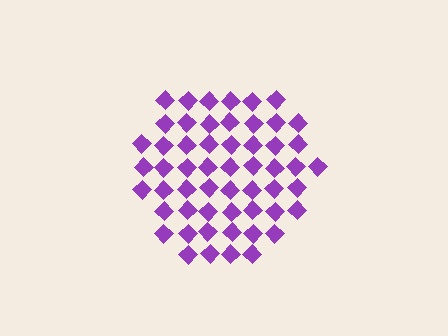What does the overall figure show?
The overall figure shows a hexagon.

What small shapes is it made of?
It is made of small diamonds.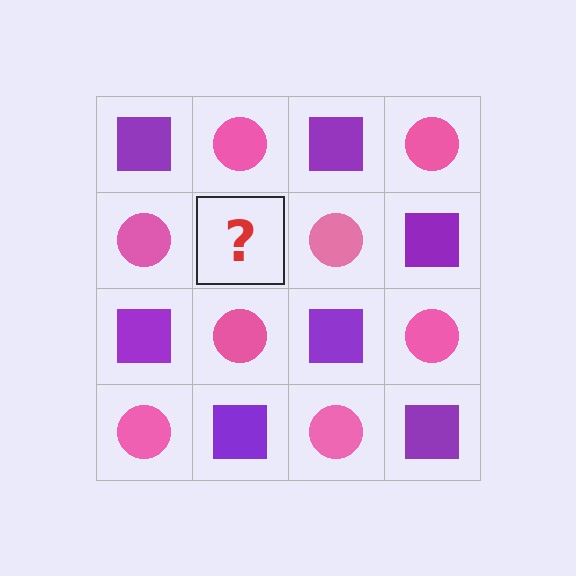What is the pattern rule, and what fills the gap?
The rule is that it alternates purple square and pink circle in a checkerboard pattern. The gap should be filled with a purple square.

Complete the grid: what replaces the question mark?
The question mark should be replaced with a purple square.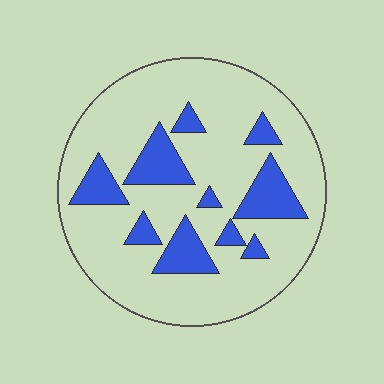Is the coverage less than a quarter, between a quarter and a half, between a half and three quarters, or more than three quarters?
Less than a quarter.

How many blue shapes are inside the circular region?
10.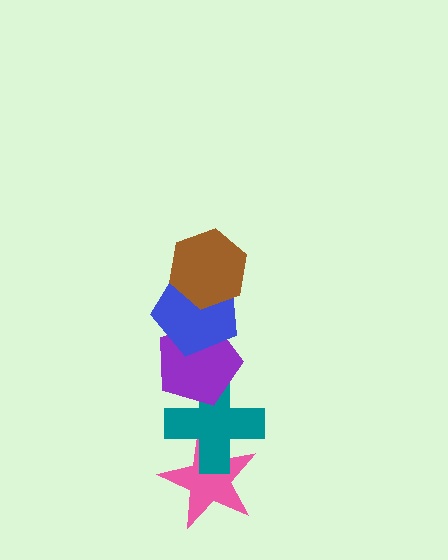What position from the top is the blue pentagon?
The blue pentagon is 2nd from the top.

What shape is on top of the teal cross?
The purple pentagon is on top of the teal cross.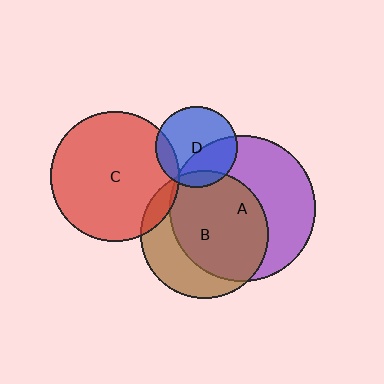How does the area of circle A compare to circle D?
Approximately 3.2 times.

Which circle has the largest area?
Circle A (purple).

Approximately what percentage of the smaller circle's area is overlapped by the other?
Approximately 5%.